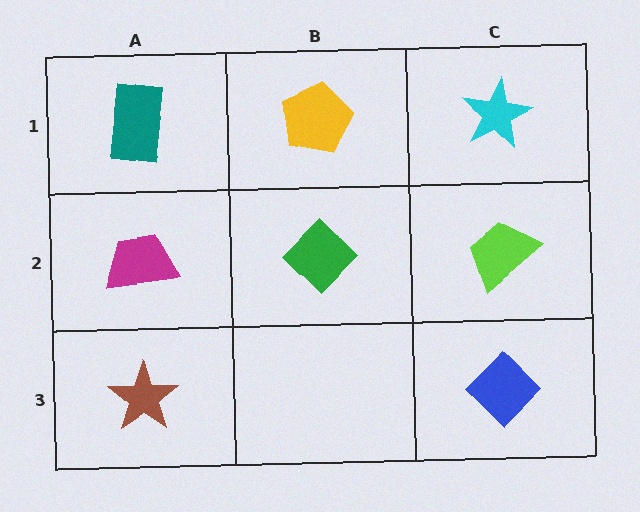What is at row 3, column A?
A brown star.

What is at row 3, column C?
A blue diamond.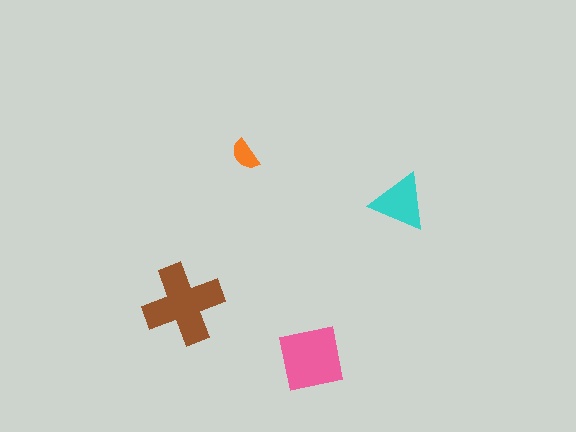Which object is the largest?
The brown cross.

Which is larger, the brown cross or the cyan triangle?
The brown cross.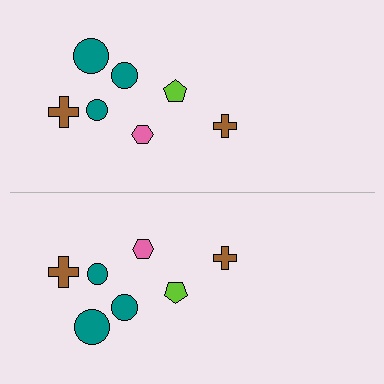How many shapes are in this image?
There are 14 shapes in this image.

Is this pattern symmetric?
Yes, this pattern has bilateral (reflection) symmetry.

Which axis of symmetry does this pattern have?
The pattern has a horizontal axis of symmetry running through the center of the image.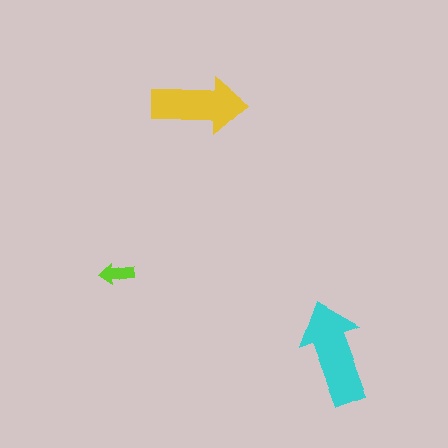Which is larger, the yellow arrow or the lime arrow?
The yellow one.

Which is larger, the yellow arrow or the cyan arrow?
The cyan one.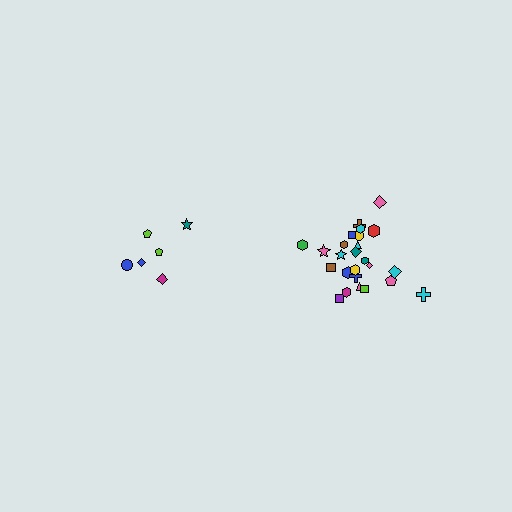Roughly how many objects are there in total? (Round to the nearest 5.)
Roughly 30 objects in total.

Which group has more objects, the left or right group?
The right group.